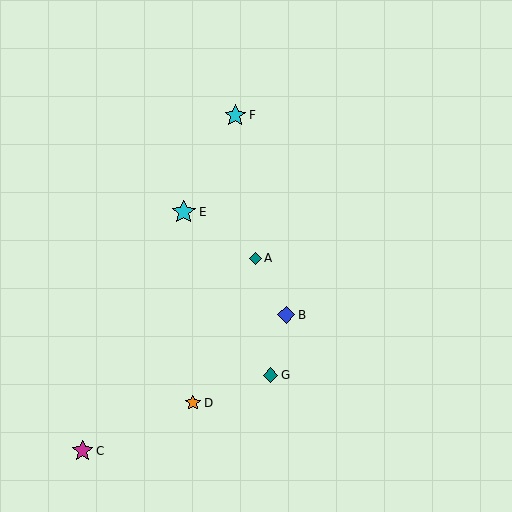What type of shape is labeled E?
Shape E is a cyan star.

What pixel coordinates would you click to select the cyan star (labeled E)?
Click at (184, 212) to select the cyan star E.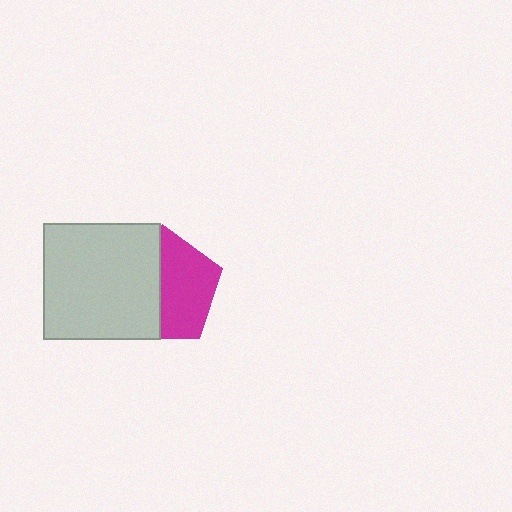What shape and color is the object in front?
The object in front is a light gray square.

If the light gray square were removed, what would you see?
You would see the complete magenta pentagon.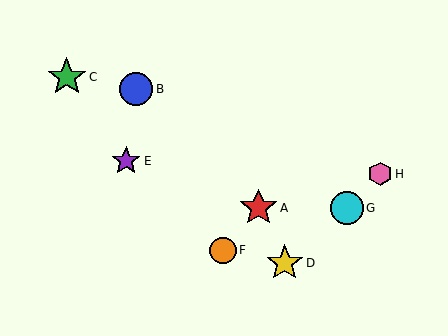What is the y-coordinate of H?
Object H is at y≈174.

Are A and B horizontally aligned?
No, A is at y≈208 and B is at y≈89.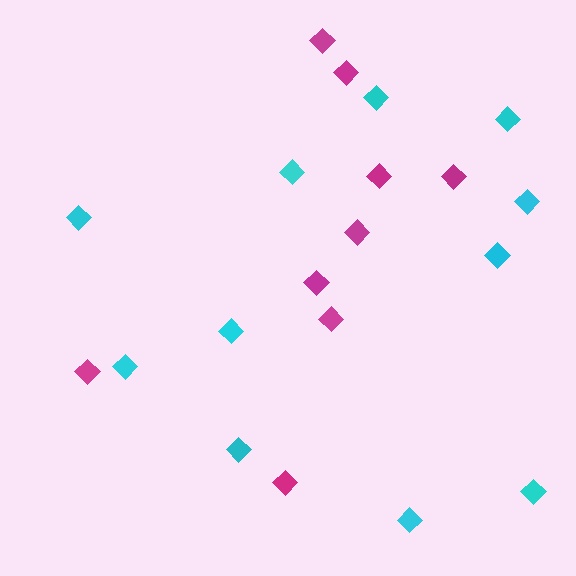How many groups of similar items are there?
There are 2 groups: one group of magenta diamonds (9) and one group of cyan diamonds (11).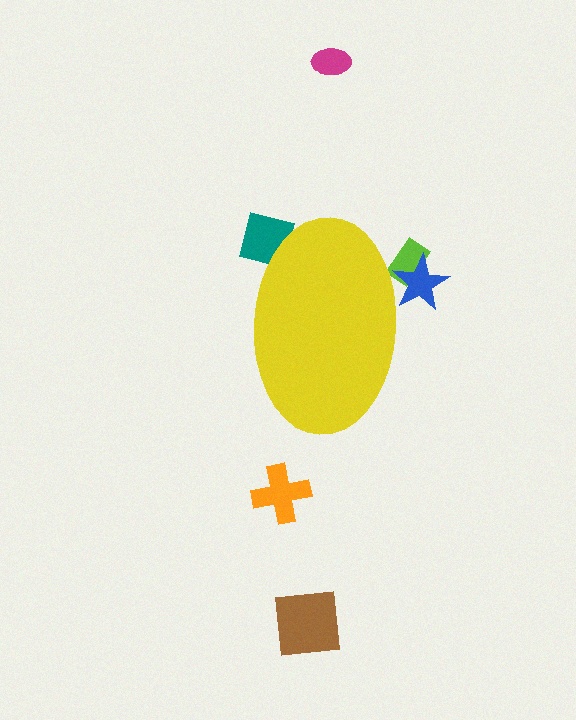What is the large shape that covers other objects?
A yellow ellipse.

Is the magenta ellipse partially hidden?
No, the magenta ellipse is fully visible.